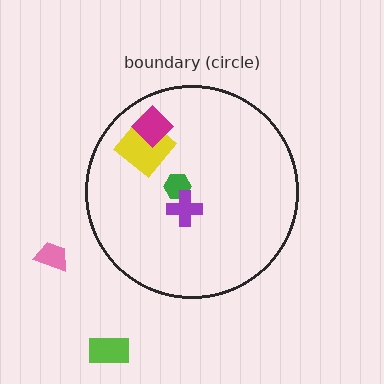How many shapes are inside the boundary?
4 inside, 2 outside.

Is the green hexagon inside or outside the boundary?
Inside.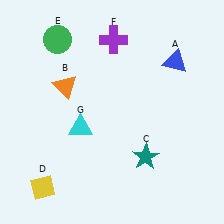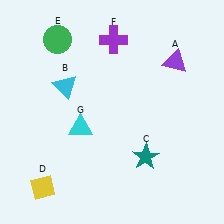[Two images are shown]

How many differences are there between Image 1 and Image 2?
There are 2 differences between the two images.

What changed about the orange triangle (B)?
In Image 1, B is orange. In Image 2, it changed to cyan.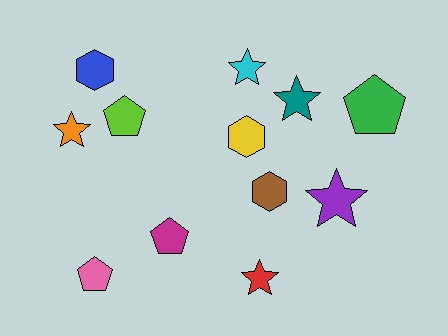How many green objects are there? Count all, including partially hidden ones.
There is 1 green object.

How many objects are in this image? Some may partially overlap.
There are 12 objects.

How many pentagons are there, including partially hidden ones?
There are 4 pentagons.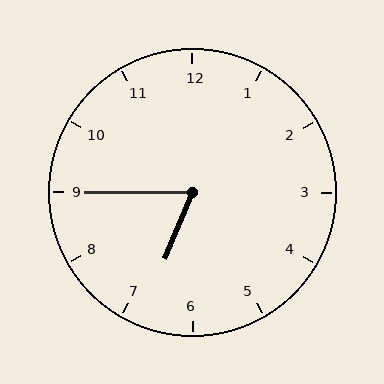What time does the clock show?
6:45.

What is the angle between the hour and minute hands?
Approximately 68 degrees.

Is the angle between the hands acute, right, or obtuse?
It is acute.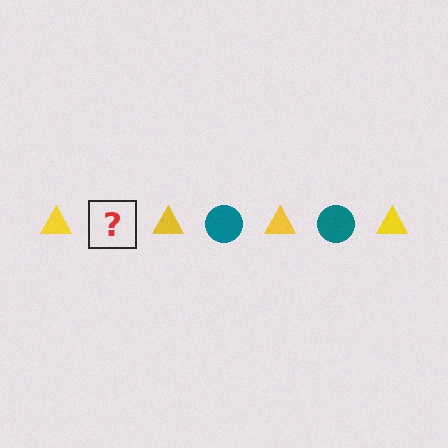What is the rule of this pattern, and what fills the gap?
The rule is that the pattern alternates between yellow triangle and teal circle. The gap should be filled with a teal circle.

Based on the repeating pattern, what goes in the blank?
The blank should be a teal circle.